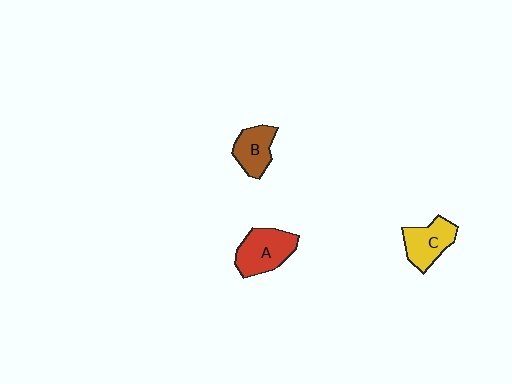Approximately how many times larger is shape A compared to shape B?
Approximately 1.4 times.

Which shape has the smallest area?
Shape B (brown).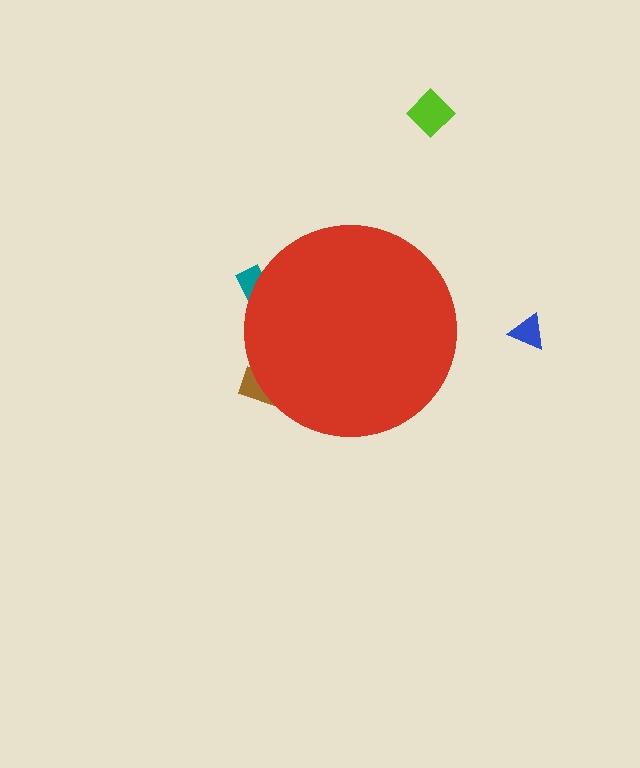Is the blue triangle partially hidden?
No, the blue triangle is fully visible.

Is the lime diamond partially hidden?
No, the lime diamond is fully visible.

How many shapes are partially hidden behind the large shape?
2 shapes are partially hidden.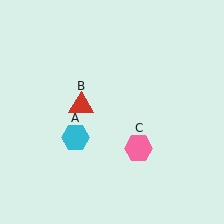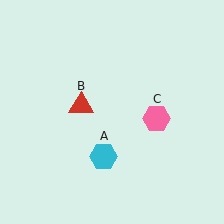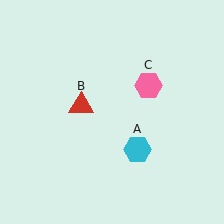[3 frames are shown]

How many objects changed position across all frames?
2 objects changed position: cyan hexagon (object A), pink hexagon (object C).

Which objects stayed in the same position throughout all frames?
Red triangle (object B) remained stationary.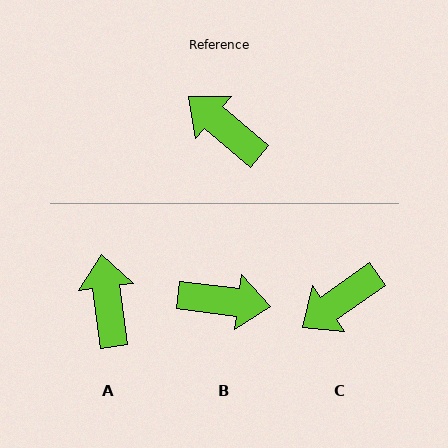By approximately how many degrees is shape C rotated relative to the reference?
Approximately 75 degrees counter-clockwise.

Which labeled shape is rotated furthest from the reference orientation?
B, about 147 degrees away.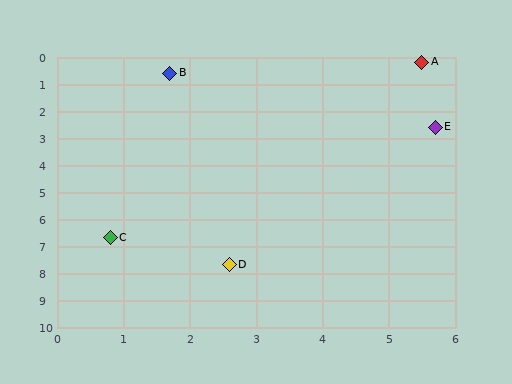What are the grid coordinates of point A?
Point A is at approximately (5.5, 0.2).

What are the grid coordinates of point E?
Point E is at approximately (5.7, 2.6).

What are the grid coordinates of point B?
Point B is at approximately (1.7, 0.6).